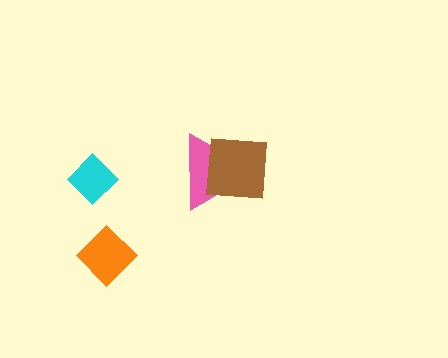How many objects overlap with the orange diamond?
0 objects overlap with the orange diamond.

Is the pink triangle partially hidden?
Yes, it is partially covered by another shape.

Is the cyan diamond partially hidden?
No, no other shape covers it.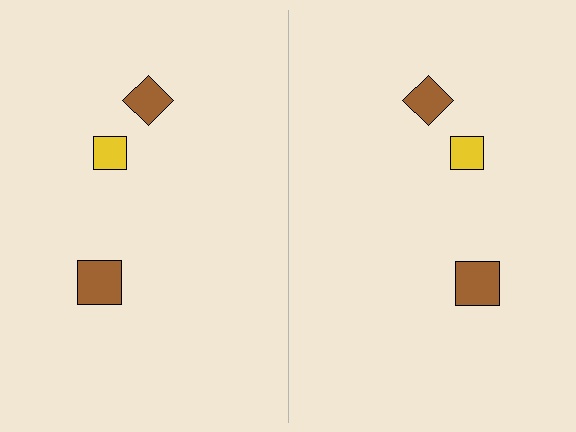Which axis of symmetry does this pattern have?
The pattern has a vertical axis of symmetry running through the center of the image.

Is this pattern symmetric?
Yes, this pattern has bilateral (reflection) symmetry.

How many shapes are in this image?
There are 6 shapes in this image.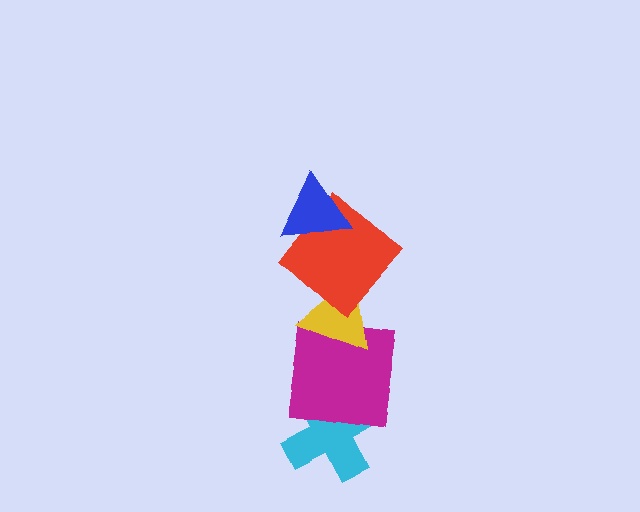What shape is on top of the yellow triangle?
The red diamond is on top of the yellow triangle.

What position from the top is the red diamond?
The red diamond is 2nd from the top.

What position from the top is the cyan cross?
The cyan cross is 5th from the top.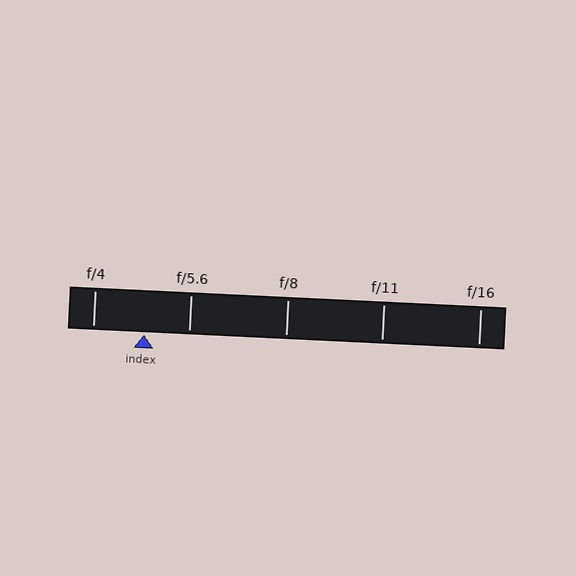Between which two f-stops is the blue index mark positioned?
The index mark is between f/4 and f/5.6.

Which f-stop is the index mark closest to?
The index mark is closest to f/5.6.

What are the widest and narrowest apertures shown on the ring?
The widest aperture shown is f/4 and the narrowest is f/16.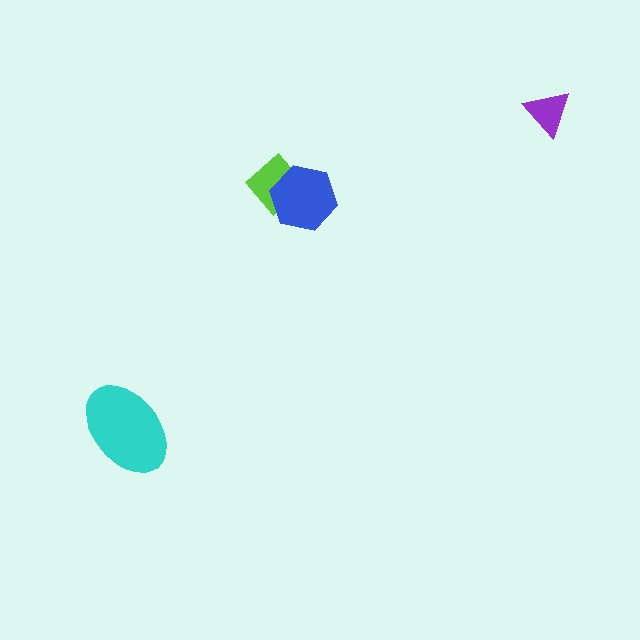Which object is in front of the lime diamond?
The blue hexagon is in front of the lime diamond.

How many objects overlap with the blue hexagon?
1 object overlaps with the blue hexagon.